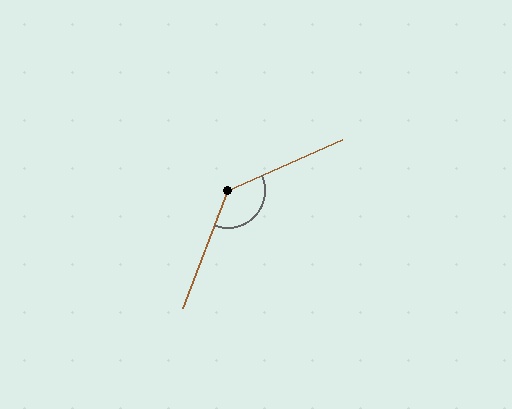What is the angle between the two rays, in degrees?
Approximately 135 degrees.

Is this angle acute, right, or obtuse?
It is obtuse.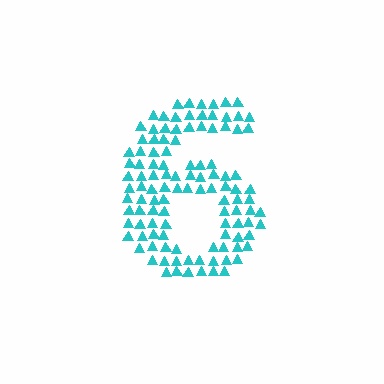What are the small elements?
The small elements are triangles.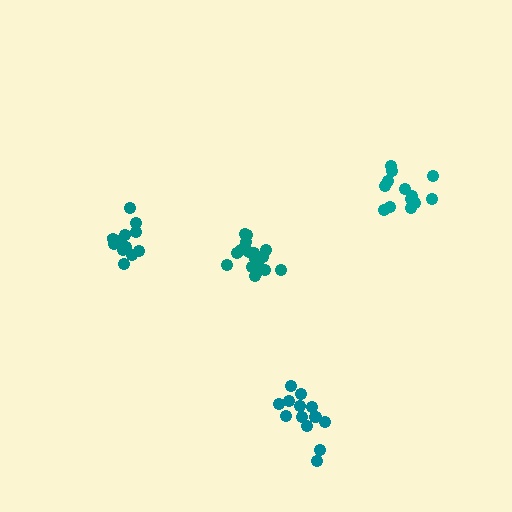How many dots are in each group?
Group 1: 14 dots, Group 2: 13 dots, Group 3: 14 dots, Group 4: 17 dots (58 total).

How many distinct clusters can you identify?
There are 4 distinct clusters.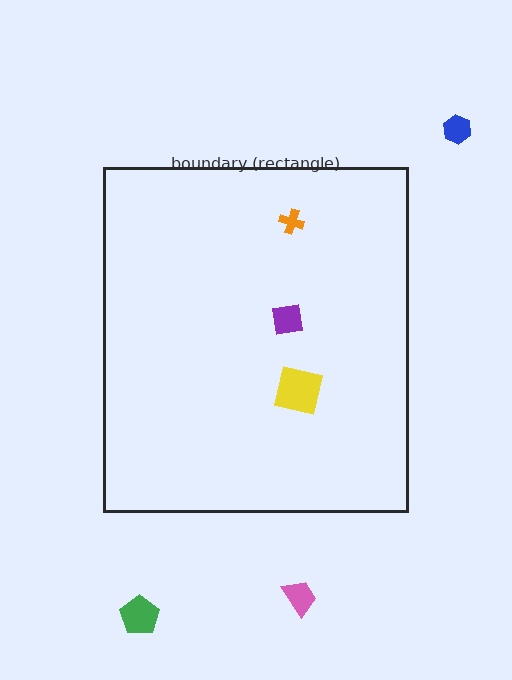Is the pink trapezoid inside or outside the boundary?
Outside.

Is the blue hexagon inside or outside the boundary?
Outside.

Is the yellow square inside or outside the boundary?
Inside.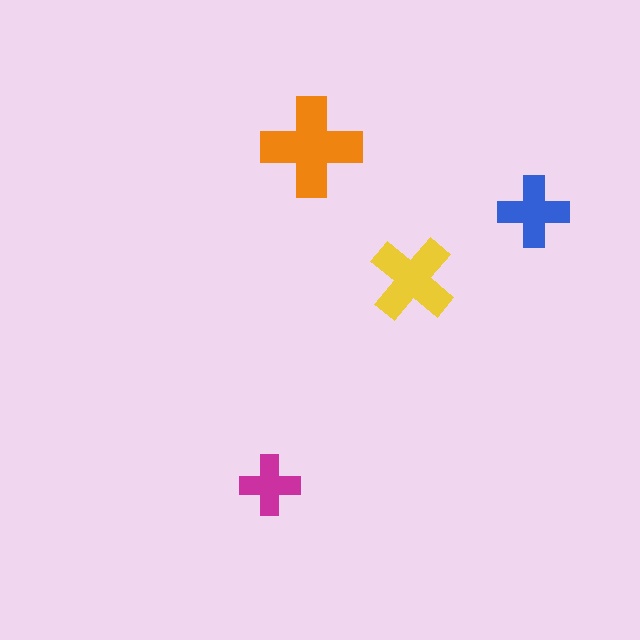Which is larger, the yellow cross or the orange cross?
The orange one.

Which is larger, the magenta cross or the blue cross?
The blue one.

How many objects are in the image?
There are 4 objects in the image.